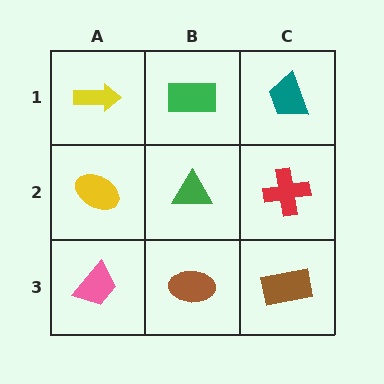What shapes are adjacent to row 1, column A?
A yellow ellipse (row 2, column A), a green rectangle (row 1, column B).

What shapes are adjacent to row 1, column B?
A green triangle (row 2, column B), a yellow arrow (row 1, column A), a teal trapezoid (row 1, column C).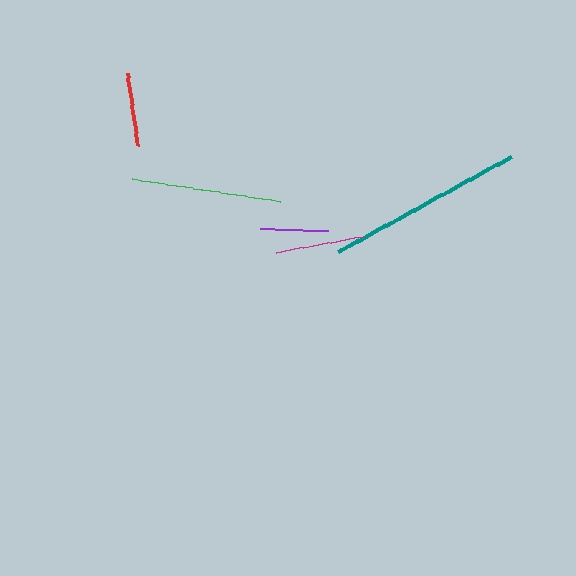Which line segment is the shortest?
The purple line is the shortest at approximately 68 pixels.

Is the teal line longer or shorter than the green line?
The teal line is longer than the green line.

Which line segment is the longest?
The teal line is the longest at approximately 197 pixels.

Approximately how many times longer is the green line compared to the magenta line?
The green line is approximately 1.7 times the length of the magenta line.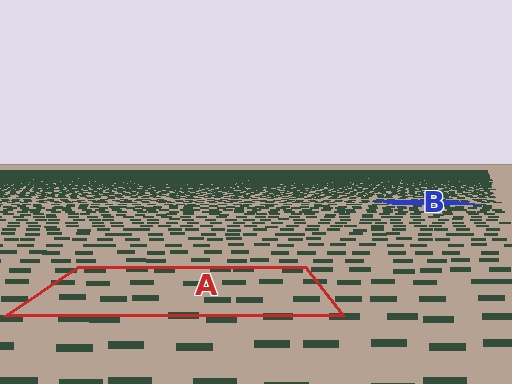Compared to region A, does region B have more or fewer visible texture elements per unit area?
Region B has more texture elements per unit area — they are packed more densely because it is farther away.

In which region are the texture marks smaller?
The texture marks are smaller in region B, because it is farther away.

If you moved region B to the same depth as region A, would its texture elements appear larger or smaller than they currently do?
They would appear larger. At a closer depth, the same texture elements are projected at a bigger on-screen size.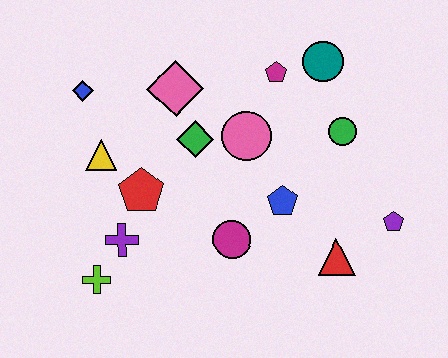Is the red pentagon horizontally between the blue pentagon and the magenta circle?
No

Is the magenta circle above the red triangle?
Yes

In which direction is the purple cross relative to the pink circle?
The purple cross is to the left of the pink circle.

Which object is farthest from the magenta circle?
The blue diamond is farthest from the magenta circle.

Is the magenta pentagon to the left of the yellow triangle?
No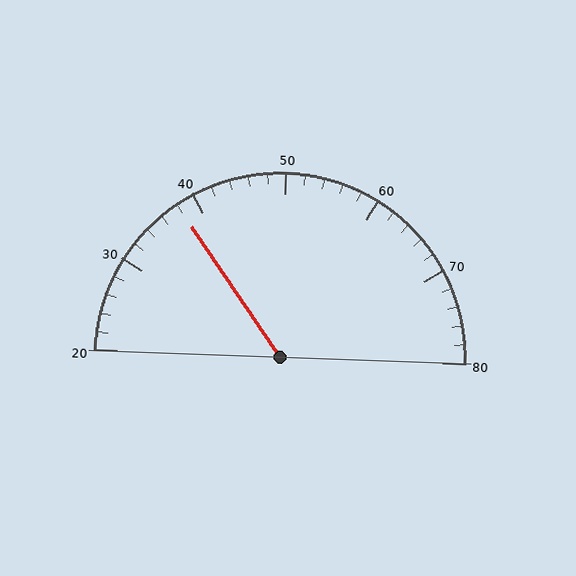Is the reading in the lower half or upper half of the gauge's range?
The reading is in the lower half of the range (20 to 80).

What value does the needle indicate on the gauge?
The needle indicates approximately 38.